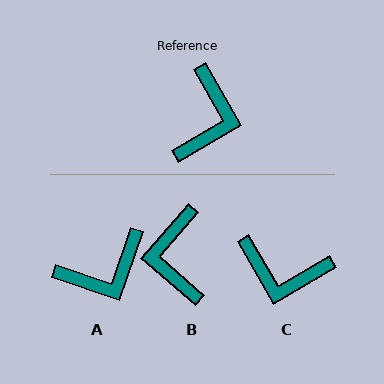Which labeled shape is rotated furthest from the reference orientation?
B, about 161 degrees away.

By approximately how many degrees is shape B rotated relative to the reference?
Approximately 161 degrees clockwise.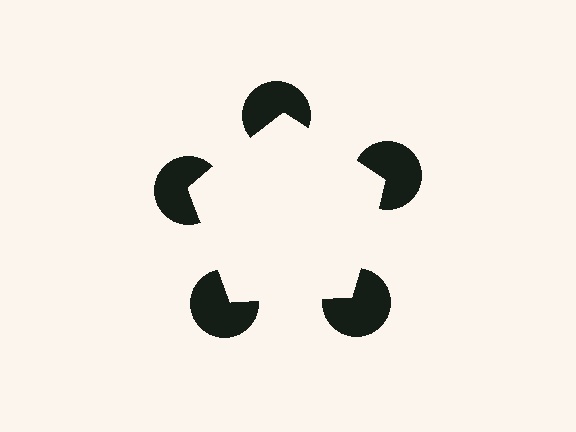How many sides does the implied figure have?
5 sides.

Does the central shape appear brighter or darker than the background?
It typically appears slightly brighter than the background, even though no actual brightness change is drawn.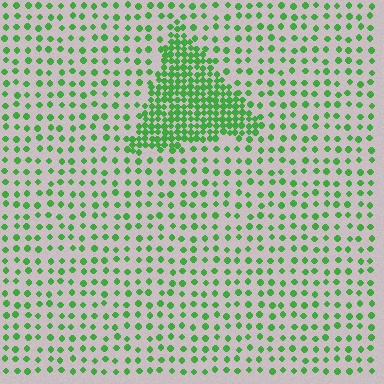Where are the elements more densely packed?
The elements are more densely packed inside the triangle boundary.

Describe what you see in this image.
The image contains small green elements arranged at two different densities. A triangle-shaped region is visible where the elements are more densely packed than the surrounding area.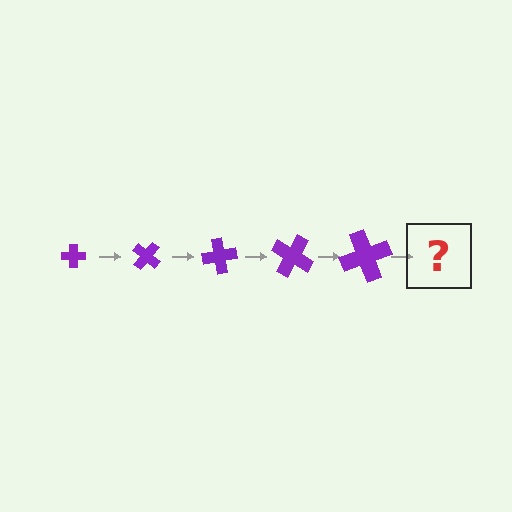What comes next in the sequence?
The next element should be a cross, larger than the previous one and rotated 200 degrees from the start.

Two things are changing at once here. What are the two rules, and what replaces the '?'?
The two rules are that the cross grows larger each step and it rotates 40 degrees each step. The '?' should be a cross, larger than the previous one and rotated 200 degrees from the start.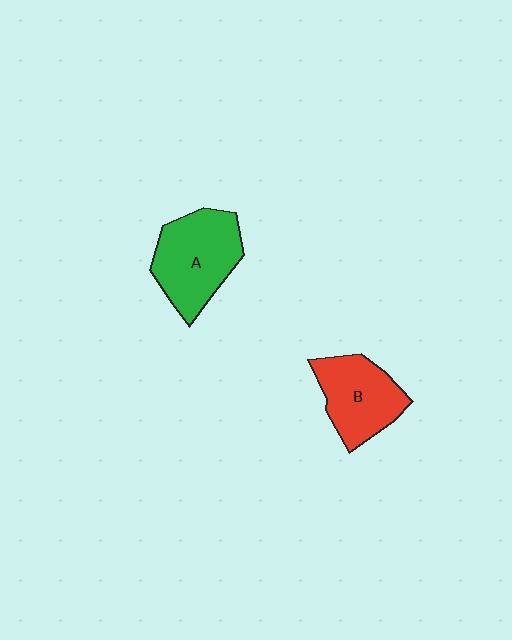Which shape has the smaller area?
Shape B (red).